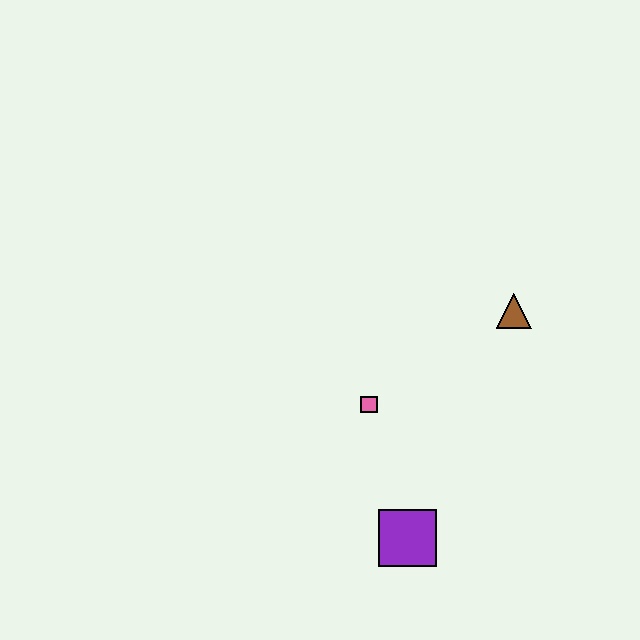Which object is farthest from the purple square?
The brown triangle is farthest from the purple square.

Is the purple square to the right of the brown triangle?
No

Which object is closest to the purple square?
The pink square is closest to the purple square.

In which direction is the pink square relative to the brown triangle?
The pink square is to the left of the brown triangle.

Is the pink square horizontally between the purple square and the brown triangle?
No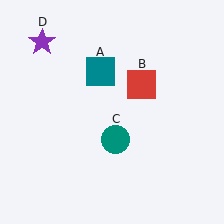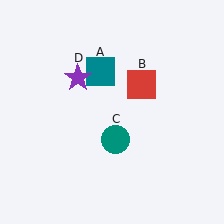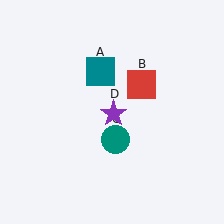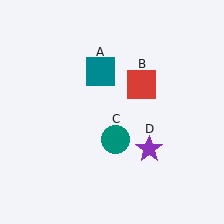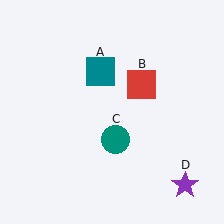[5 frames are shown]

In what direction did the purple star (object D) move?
The purple star (object D) moved down and to the right.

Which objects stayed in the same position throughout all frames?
Teal square (object A) and red square (object B) and teal circle (object C) remained stationary.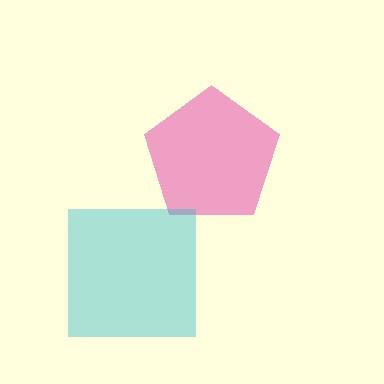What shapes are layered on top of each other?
The layered shapes are: a pink pentagon, a cyan square.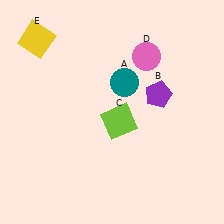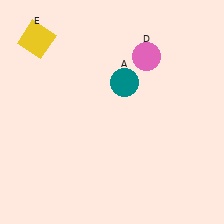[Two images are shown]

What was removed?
The purple pentagon (B), the lime square (C) were removed in Image 2.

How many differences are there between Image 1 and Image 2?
There are 2 differences between the two images.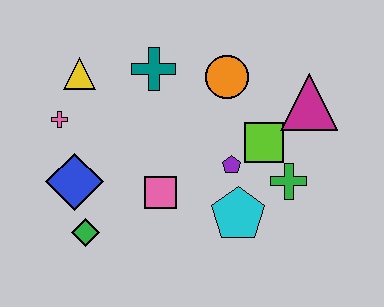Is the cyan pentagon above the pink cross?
No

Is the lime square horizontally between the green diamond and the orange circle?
No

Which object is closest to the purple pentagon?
The lime square is closest to the purple pentagon.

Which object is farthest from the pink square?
The magenta triangle is farthest from the pink square.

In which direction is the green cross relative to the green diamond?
The green cross is to the right of the green diamond.